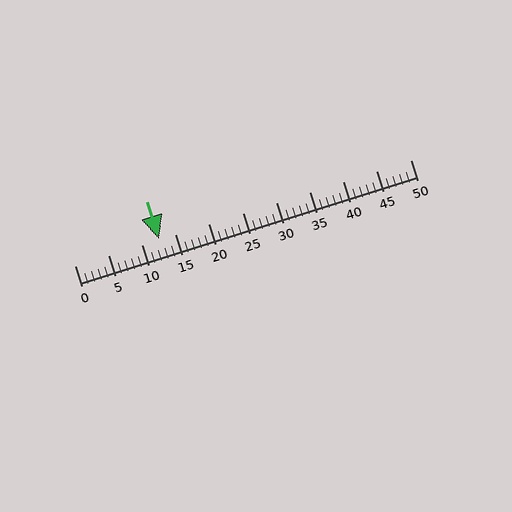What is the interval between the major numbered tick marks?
The major tick marks are spaced 5 units apart.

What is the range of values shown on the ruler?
The ruler shows values from 0 to 50.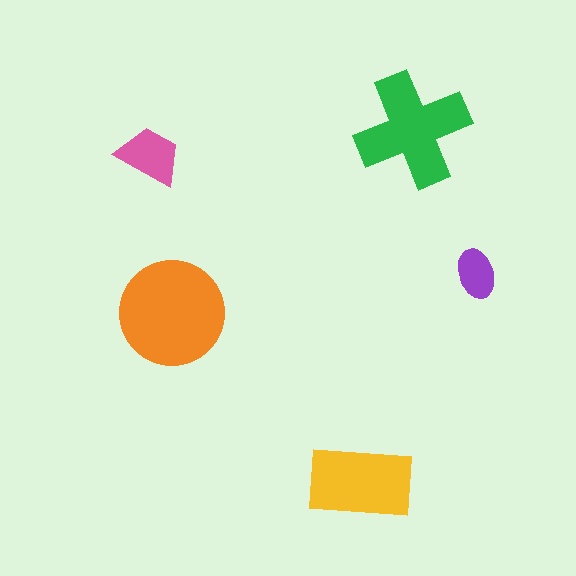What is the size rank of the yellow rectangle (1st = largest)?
3rd.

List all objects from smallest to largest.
The purple ellipse, the pink trapezoid, the yellow rectangle, the green cross, the orange circle.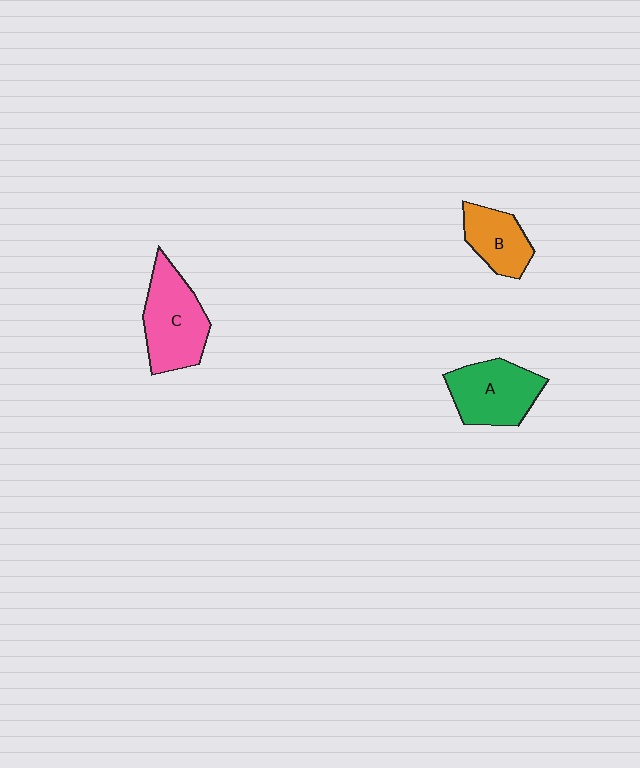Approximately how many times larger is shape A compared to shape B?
Approximately 1.4 times.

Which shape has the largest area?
Shape C (pink).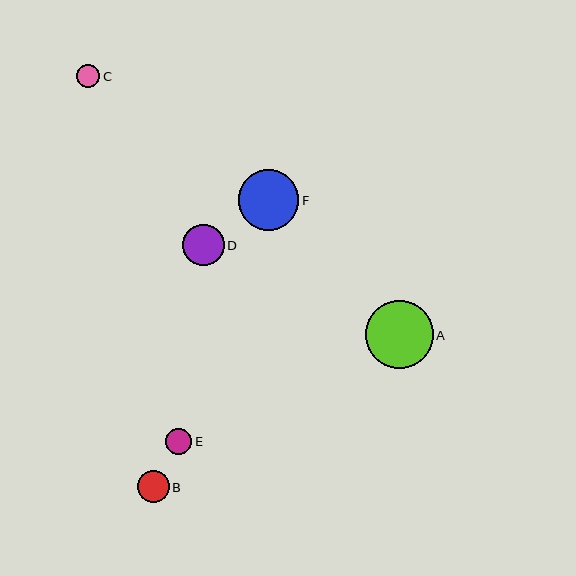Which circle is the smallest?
Circle C is the smallest with a size of approximately 23 pixels.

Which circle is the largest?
Circle A is the largest with a size of approximately 68 pixels.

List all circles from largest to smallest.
From largest to smallest: A, F, D, B, E, C.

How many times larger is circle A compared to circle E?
Circle A is approximately 2.5 times the size of circle E.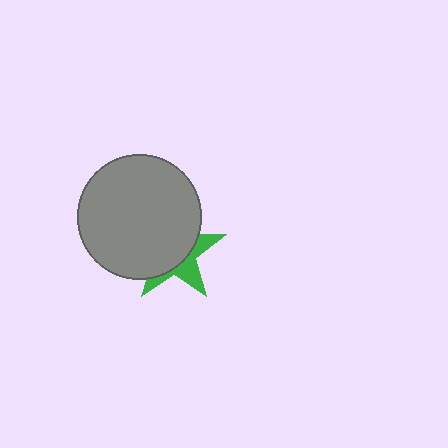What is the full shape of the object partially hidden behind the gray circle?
The partially hidden object is a green star.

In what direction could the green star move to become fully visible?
The green star could move toward the lower-right. That would shift it out from behind the gray circle entirely.